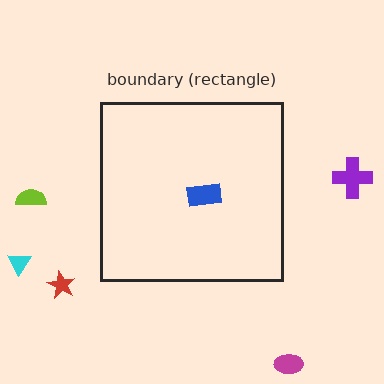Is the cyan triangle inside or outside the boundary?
Outside.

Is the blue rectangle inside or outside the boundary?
Inside.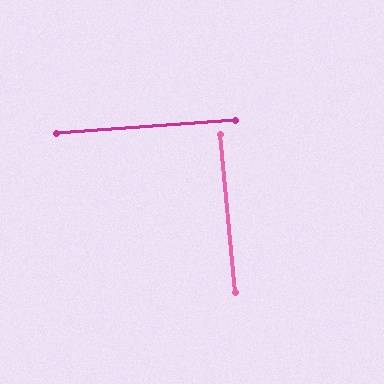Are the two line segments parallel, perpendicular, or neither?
Perpendicular — they meet at approximately 89°.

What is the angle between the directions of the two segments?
Approximately 89 degrees.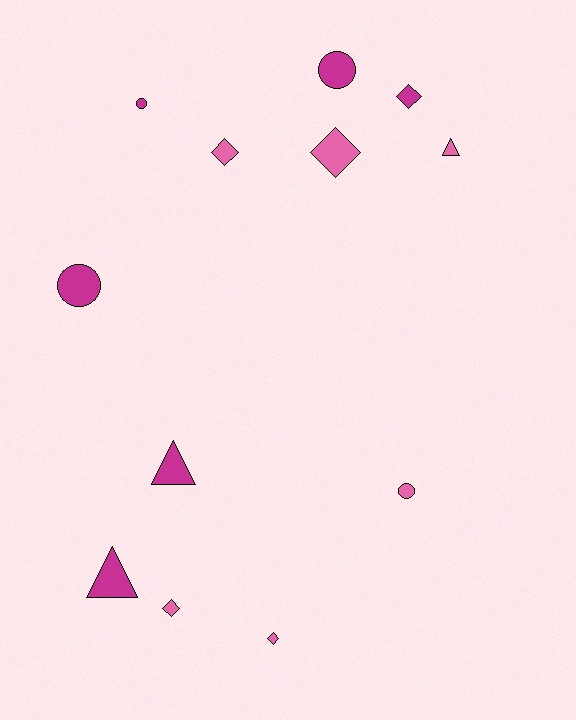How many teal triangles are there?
There are no teal triangles.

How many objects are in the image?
There are 12 objects.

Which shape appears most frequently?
Diamond, with 5 objects.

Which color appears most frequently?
Pink, with 6 objects.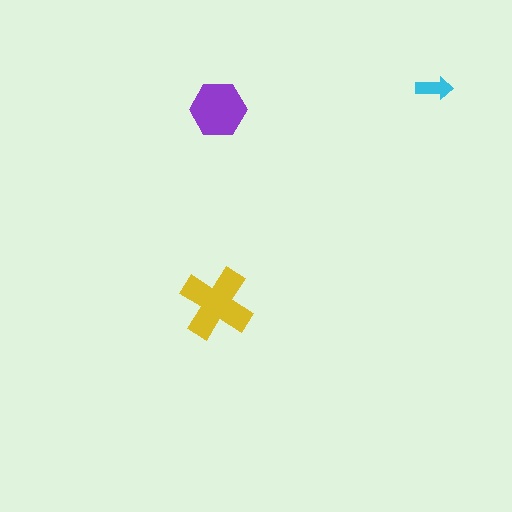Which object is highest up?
The cyan arrow is topmost.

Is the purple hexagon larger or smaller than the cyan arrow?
Larger.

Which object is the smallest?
The cyan arrow.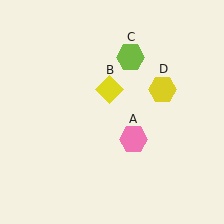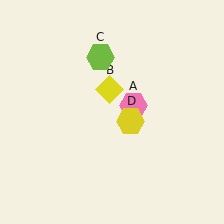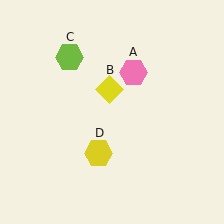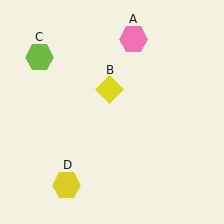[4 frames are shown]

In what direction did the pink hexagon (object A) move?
The pink hexagon (object A) moved up.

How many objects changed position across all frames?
3 objects changed position: pink hexagon (object A), lime hexagon (object C), yellow hexagon (object D).